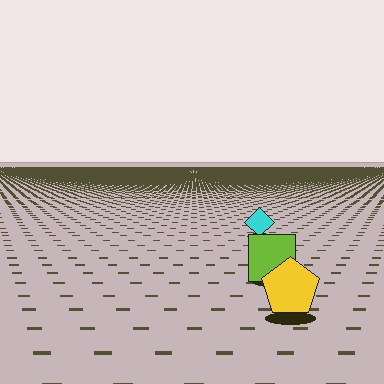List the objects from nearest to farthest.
From nearest to farthest: the yellow pentagon, the lime square, the cyan diamond.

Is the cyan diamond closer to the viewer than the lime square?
No. The lime square is closer — you can tell from the texture gradient: the ground texture is coarser near it.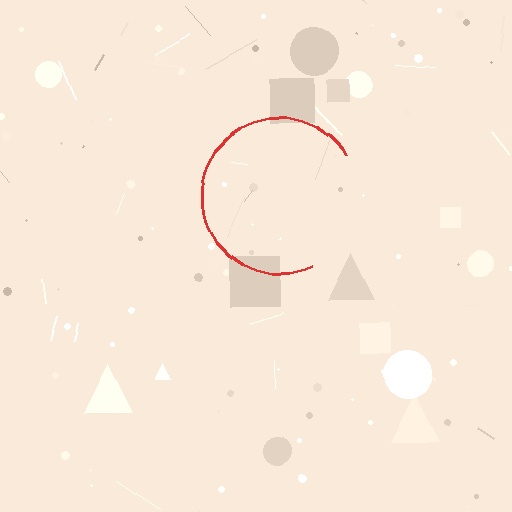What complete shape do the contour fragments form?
The contour fragments form a circle.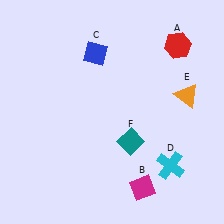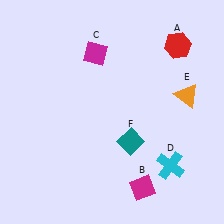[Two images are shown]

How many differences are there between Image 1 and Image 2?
There is 1 difference between the two images.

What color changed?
The diamond (C) changed from blue in Image 1 to magenta in Image 2.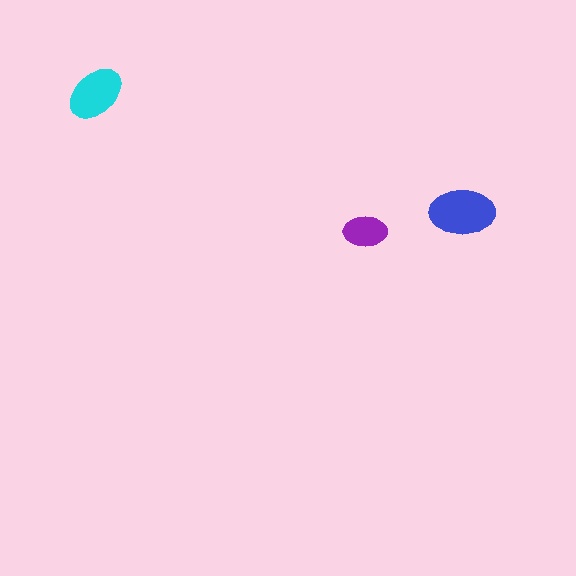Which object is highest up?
The cyan ellipse is topmost.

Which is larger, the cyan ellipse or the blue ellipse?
The blue one.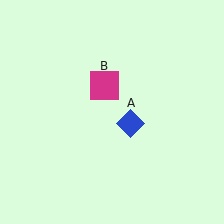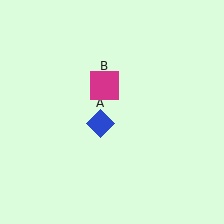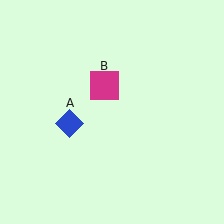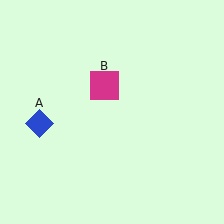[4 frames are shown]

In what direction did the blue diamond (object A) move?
The blue diamond (object A) moved left.